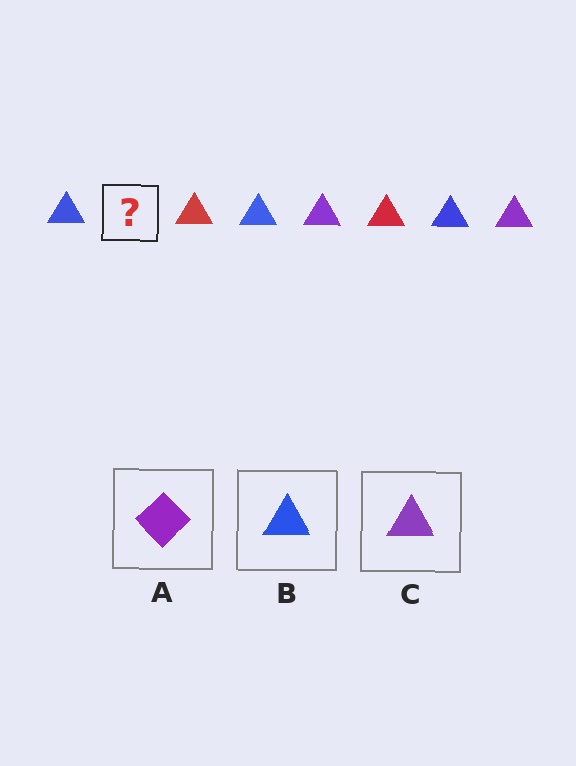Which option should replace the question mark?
Option C.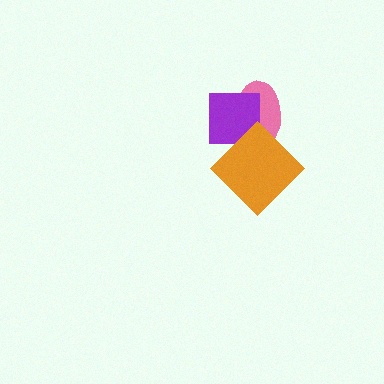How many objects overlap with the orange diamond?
2 objects overlap with the orange diamond.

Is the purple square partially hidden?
Yes, it is partially covered by another shape.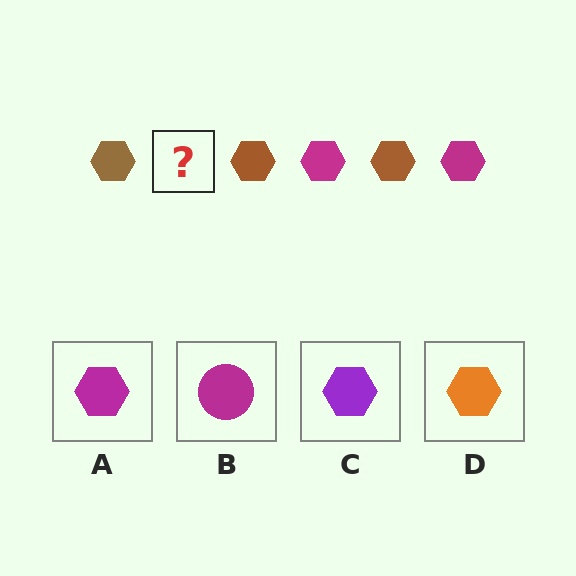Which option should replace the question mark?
Option A.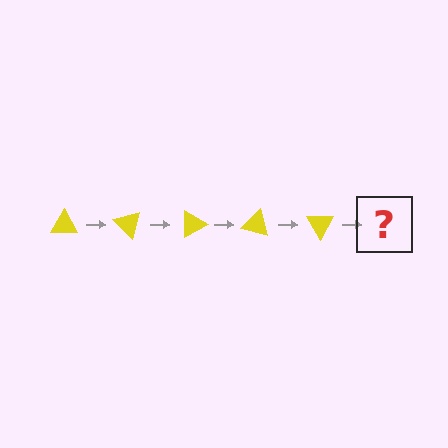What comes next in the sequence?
The next element should be a yellow triangle rotated 225 degrees.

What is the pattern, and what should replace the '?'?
The pattern is that the triangle rotates 45 degrees each step. The '?' should be a yellow triangle rotated 225 degrees.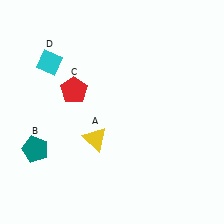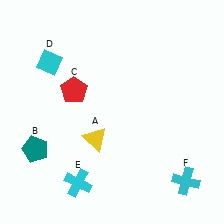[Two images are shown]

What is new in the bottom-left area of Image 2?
A cyan cross (E) was added in the bottom-left area of Image 2.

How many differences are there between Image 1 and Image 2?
There are 2 differences between the two images.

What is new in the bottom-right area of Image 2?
A cyan cross (F) was added in the bottom-right area of Image 2.